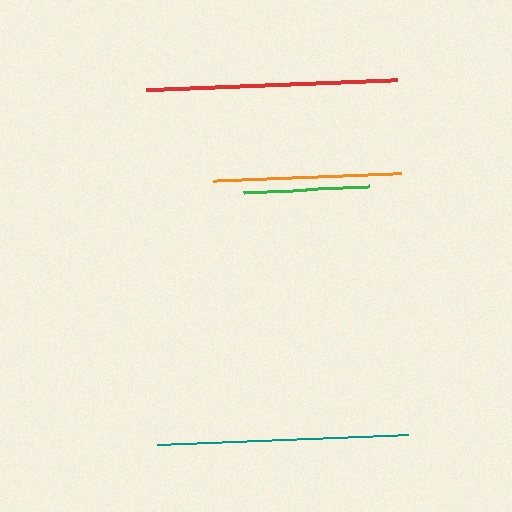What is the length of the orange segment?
The orange segment is approximately 189 pixels long.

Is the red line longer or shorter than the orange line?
The red line is longer than the orange line.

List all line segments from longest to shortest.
From longest to shortest: teal, red, orange, green.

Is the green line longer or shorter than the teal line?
The teal line is longer than the green line.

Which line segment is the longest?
The teal line is the longest at approximately 251 pixels.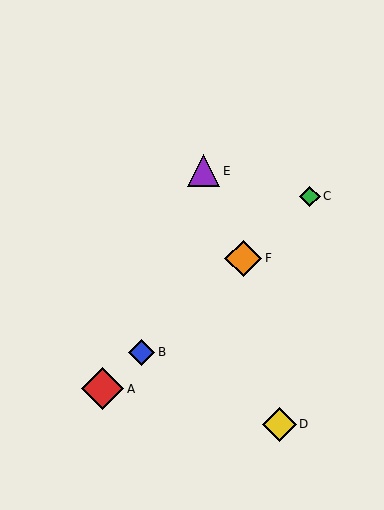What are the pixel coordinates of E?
Object E is at (204, 171).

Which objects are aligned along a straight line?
Objects A, B, C, F are aligned along a straight line.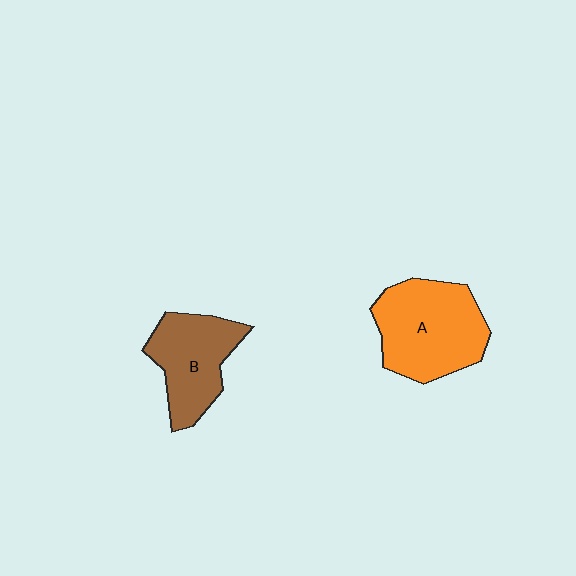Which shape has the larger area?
Shape A (orange).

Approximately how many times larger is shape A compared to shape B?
Approximately 1.3 times.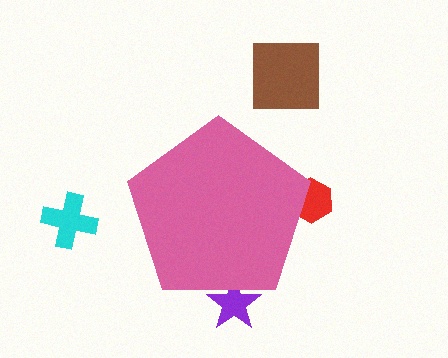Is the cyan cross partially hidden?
No, the cyan cross is fully visible.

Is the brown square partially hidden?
No, the brown square is fully visible.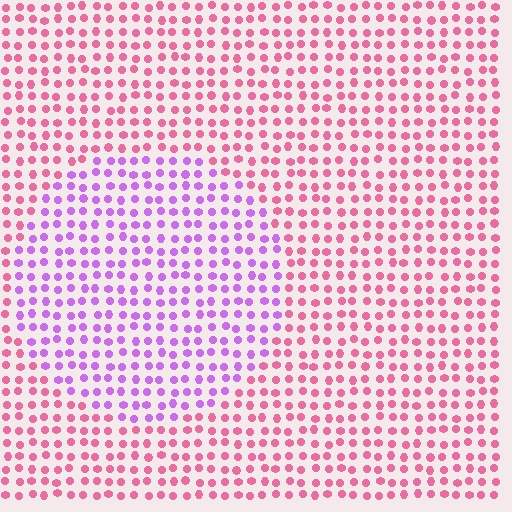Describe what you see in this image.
The image is filled with small pink elements in a uniform arrangement. A circle-shaped region is visible where the elements are tinted to a slightly different hue, forming a subtle color boundary.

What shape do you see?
I see a circle.